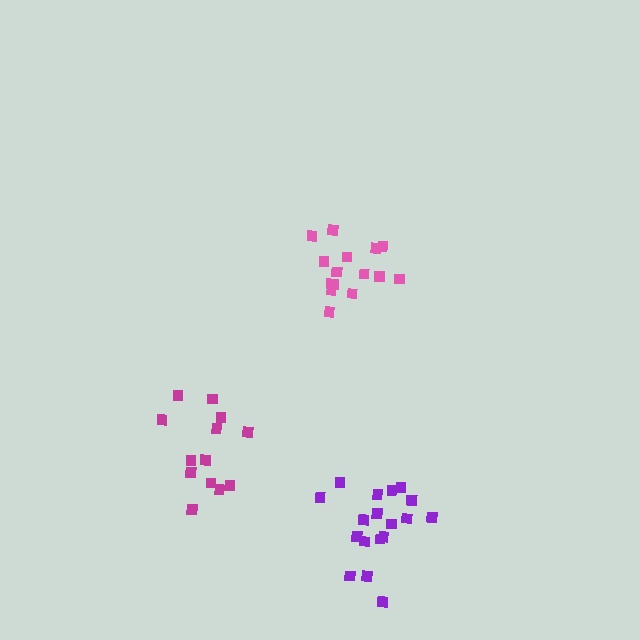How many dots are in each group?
Group 1: 15 dots, Group 2: 18 dots, Group 3: 13 dots (46 total).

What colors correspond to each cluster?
The clusters are colored: pink, purple, magenta.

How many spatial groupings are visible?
There are 3 spatial groupings.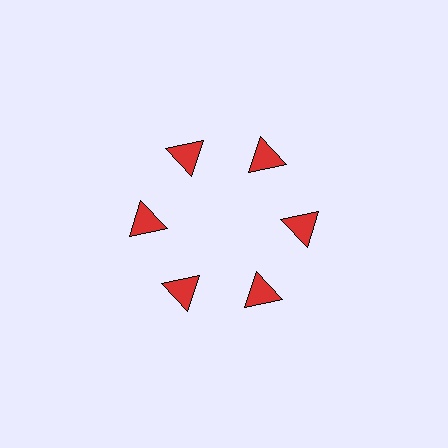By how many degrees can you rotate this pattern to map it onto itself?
The pattern maps onto itself every 60 degrees of rotation.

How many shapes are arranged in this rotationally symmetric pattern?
There are 6 shapes, arranged in 6 groups of 1.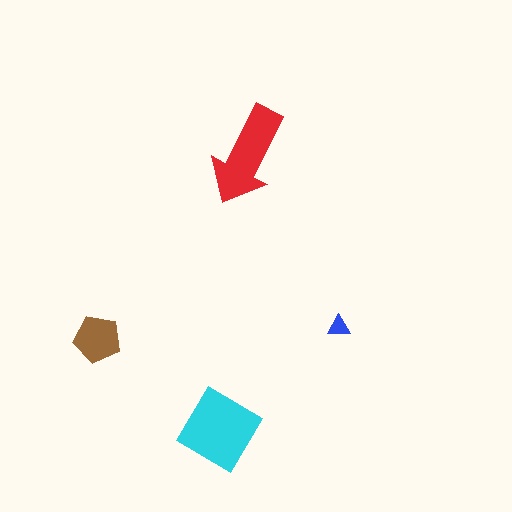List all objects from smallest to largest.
The blue triangle, the brown pentagon, the red arrow, the cyan diamond.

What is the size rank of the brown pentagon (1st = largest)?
3rd.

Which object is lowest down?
The cyan diamond is bottommost.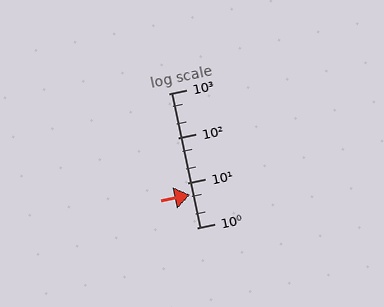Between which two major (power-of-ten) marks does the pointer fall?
The pointer is between 1 and 10.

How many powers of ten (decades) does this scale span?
The scale spans 3 decades, from 1 to 1000.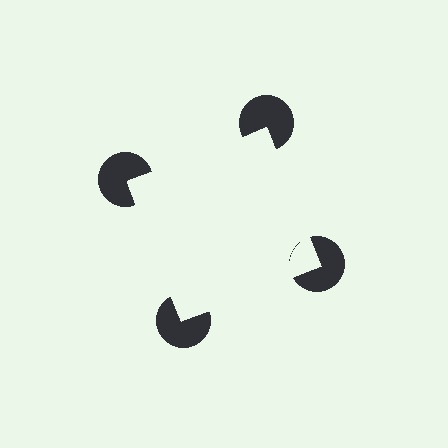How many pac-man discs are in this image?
There are 4 — one at each vertex of the illusory square.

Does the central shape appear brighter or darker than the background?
It typically appears slightly brighter than the background, even though no actual brightness change is drawn.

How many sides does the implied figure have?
4 sides.